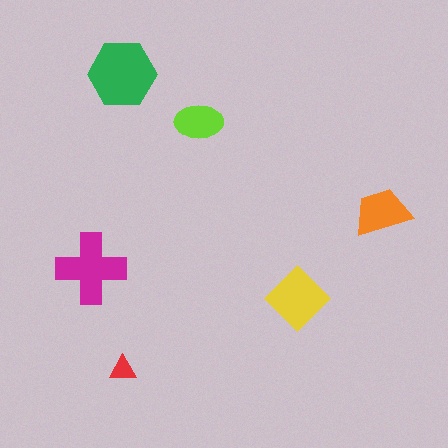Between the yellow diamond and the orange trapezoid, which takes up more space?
The yellow diamond.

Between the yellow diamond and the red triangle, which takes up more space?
The yellow diamond.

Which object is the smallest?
The red triangle.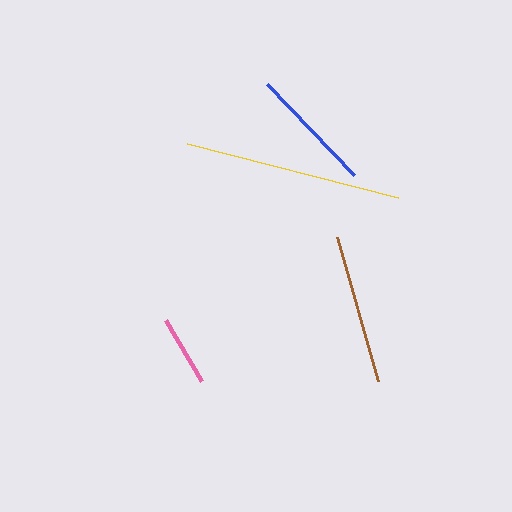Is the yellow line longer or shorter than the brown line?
The yellow line is longer than the brown line.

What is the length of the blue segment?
The blue segment is approximately 126 pixels long.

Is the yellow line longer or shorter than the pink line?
The yellow line is longer than the pink line.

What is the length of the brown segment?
The brown segment is approximately 149 pixels long.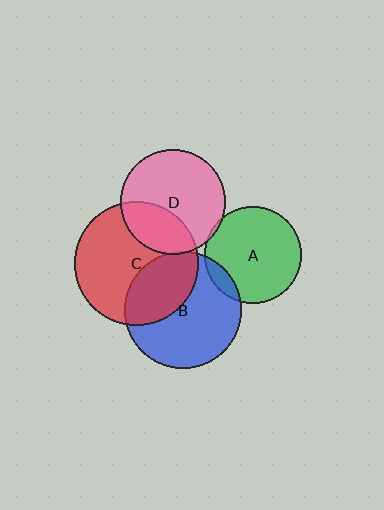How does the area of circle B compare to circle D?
Approximately 1.2 times.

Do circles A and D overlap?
Yes.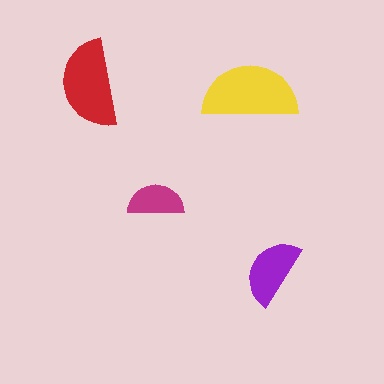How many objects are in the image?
There are 4 objects in the image.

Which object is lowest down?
The purple semicircle is bottommost.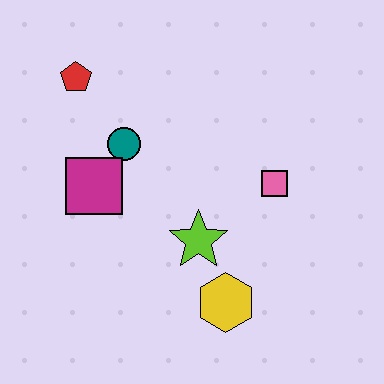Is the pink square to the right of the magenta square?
Yes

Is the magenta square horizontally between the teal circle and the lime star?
No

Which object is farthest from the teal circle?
The yellow hexagon is farthest from the teal circle.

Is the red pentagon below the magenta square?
No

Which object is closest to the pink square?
The lime star is closest to the pink square.